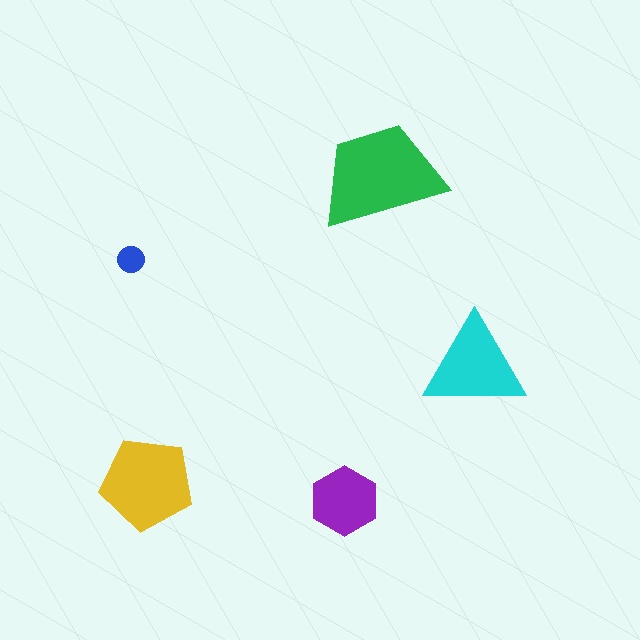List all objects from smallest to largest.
The blue circle, the purple hexagon, the cyan triangle, the yellow pentagon, the green trapezoid.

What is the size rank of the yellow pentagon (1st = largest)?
2nd.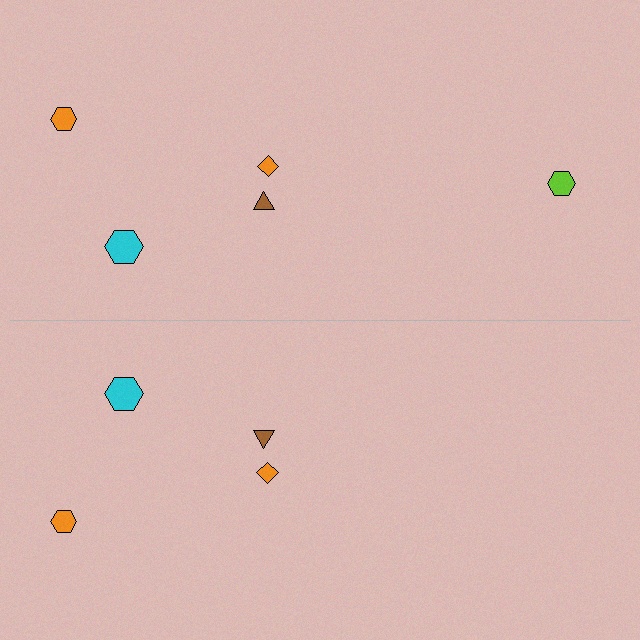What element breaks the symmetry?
A lime hexagon is missing from the bottom side.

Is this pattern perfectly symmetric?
No, the pattern is not perfectly symmetric. A lime hexagon is missing from the bottom side.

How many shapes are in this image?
There are 9 shapes in this image.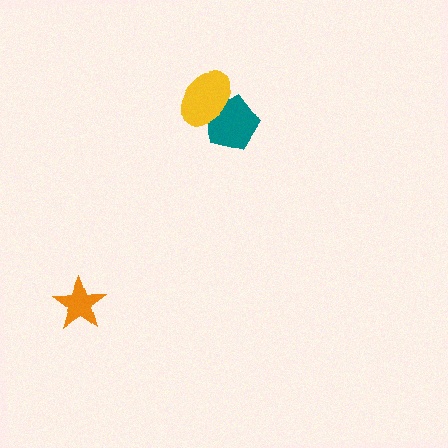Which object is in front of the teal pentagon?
The yellow ellipse is in front of the teal pentagon.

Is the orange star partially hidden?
No, no other shape covers it.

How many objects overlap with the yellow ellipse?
1 object overlaps with the yellow ellipse.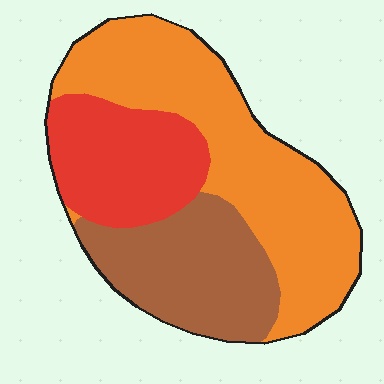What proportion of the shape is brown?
Brown takes up between a sixth and a third of the shape.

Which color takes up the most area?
Orange, at roughly 50%.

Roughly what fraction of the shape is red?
Red takes up about one quarter (1/4) of the shape.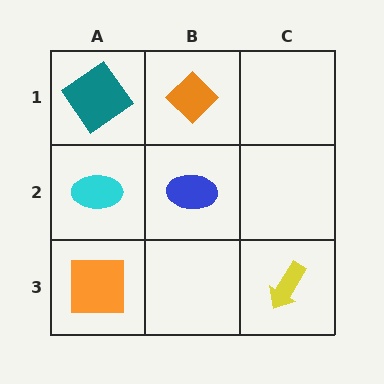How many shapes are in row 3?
2 shapes.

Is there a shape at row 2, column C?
No, that cell is empty.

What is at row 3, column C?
A yellow arrow.